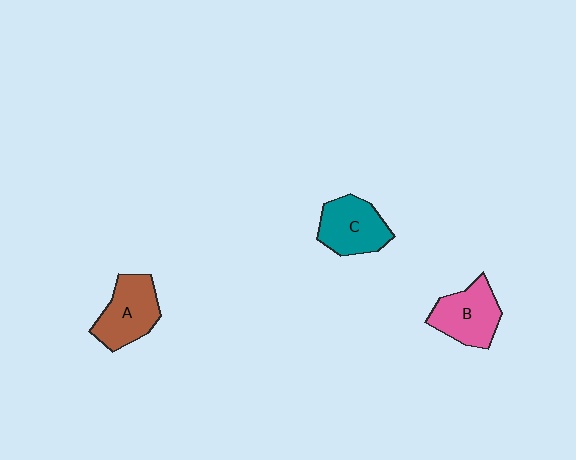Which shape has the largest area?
Shape A (brown).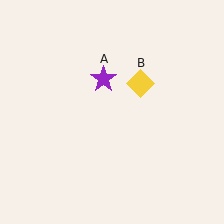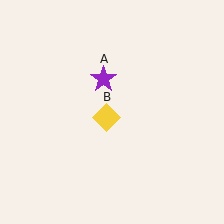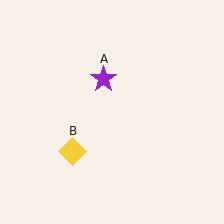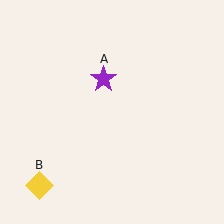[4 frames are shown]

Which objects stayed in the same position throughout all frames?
Purple star (object A) remained stationary.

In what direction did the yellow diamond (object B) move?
The yellow diamond (object B) moved down and to the left.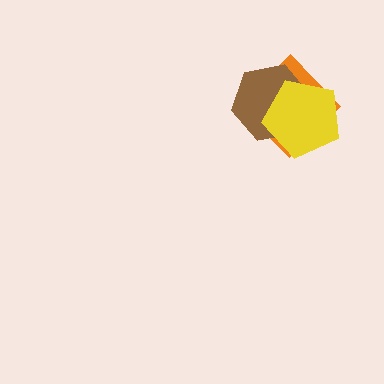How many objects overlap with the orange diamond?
2 objects overlap with the orange diamond.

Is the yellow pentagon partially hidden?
No, no other shape covers it.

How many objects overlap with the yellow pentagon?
2 objects overlap with the yellow pentagon.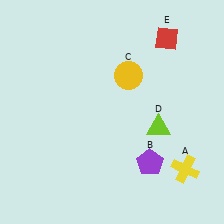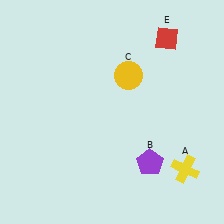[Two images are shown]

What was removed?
The lime triangle (D) was removed in Image 2.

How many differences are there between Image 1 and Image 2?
There is 1 difference between the two images.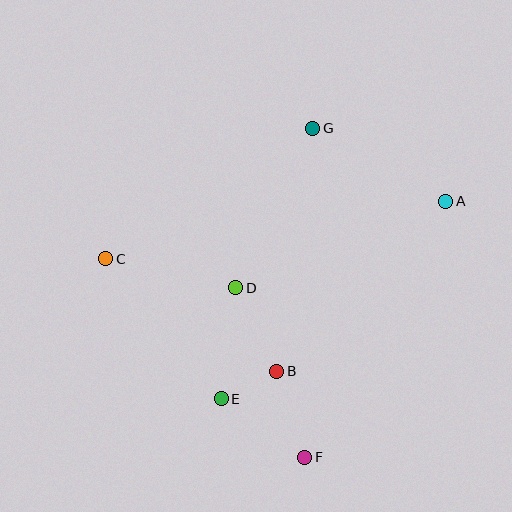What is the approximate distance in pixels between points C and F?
The distance between C and F is approximately 281 pixels.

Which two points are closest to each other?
Points B and E are closest to each other.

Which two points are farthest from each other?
Points A and C are farthest from each other.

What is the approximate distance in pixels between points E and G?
The distance between E and G is approximately 286 pixels.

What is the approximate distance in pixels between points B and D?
The distance between B and D is approximately 93 pixels.